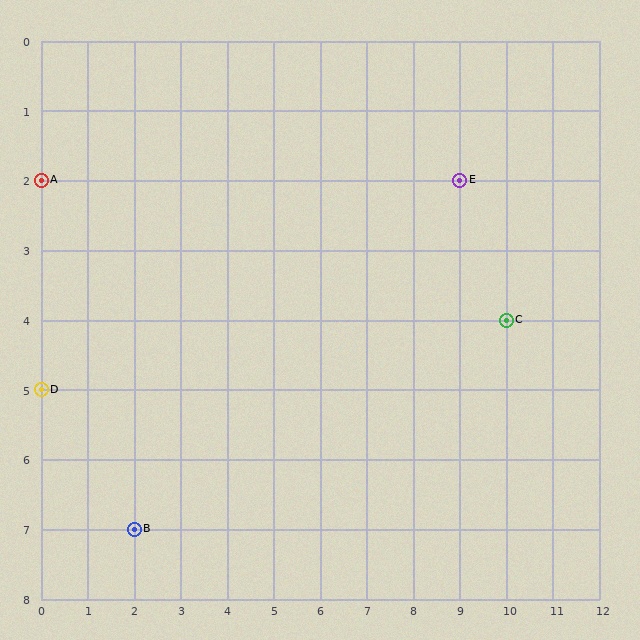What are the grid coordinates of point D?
Point D is at grid coordinates (0, 5).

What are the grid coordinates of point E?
Point E is at grid coordinates (9, 2).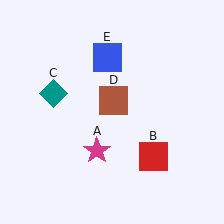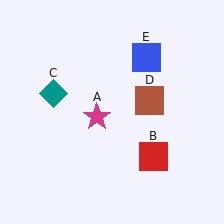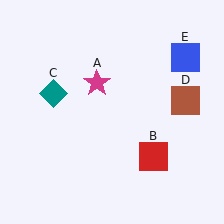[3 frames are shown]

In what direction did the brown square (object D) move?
The brown square (object D) moved right.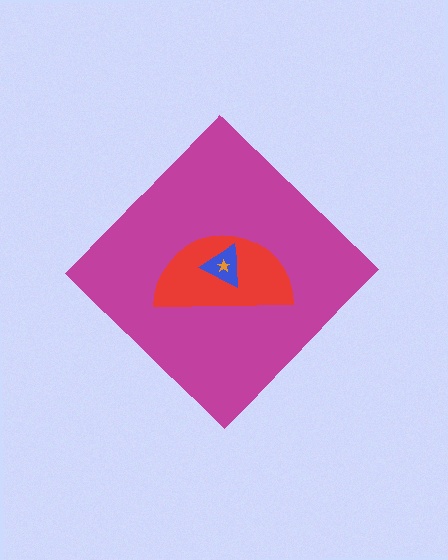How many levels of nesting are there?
4.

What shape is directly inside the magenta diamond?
The red semicircle.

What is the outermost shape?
The magenta diamond.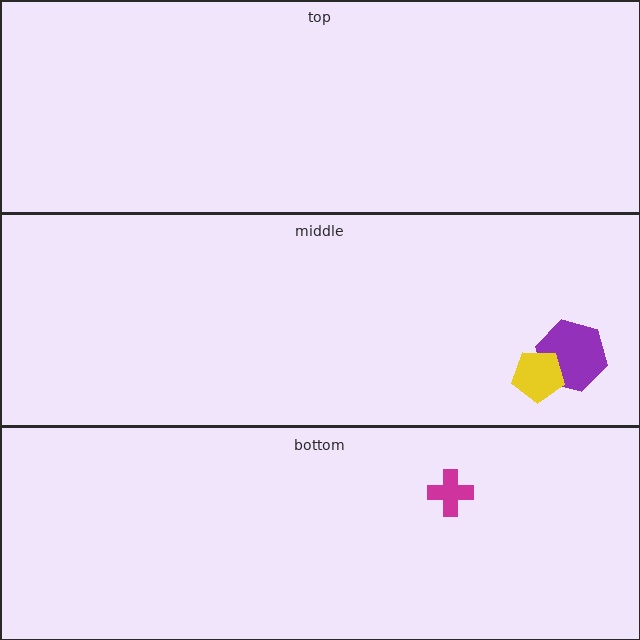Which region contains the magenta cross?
The bottom region.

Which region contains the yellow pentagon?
The middle region.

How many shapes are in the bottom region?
1.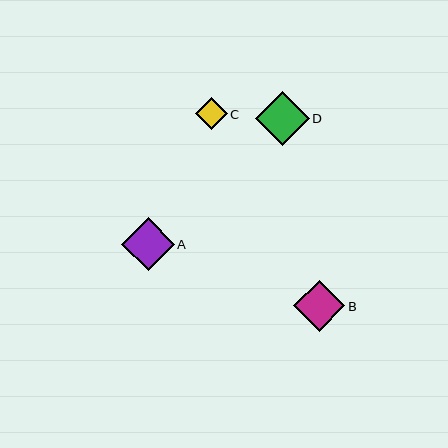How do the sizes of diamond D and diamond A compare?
Diamond D and diamond A are approximately the same size.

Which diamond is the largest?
Diamond D is the largest with a size of approximately 54 pixels.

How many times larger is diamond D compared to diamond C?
Diamond D is approximately 1.7 times the size of diamond C.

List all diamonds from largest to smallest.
From largest to smallest: D, A, B, C.